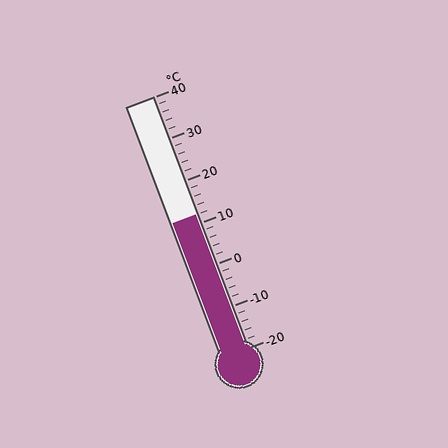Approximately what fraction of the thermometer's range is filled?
The thermometer is filled to approximately 55% of its range.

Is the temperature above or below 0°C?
The temperature is above 0°C.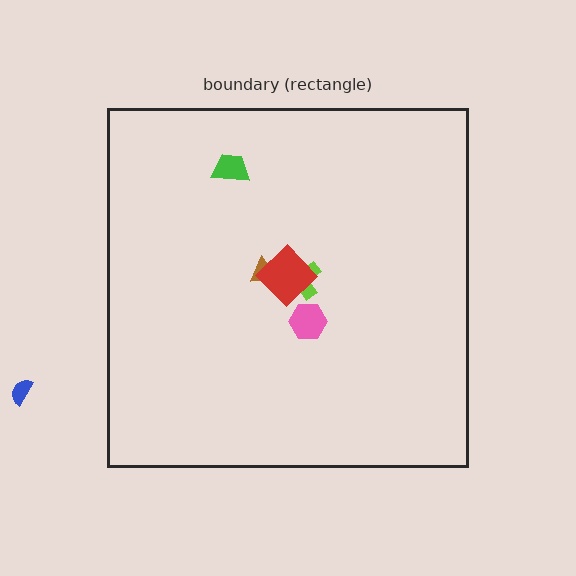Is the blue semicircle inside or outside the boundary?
Outside.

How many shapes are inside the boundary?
5 inside, 1 outside.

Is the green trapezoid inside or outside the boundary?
Inside.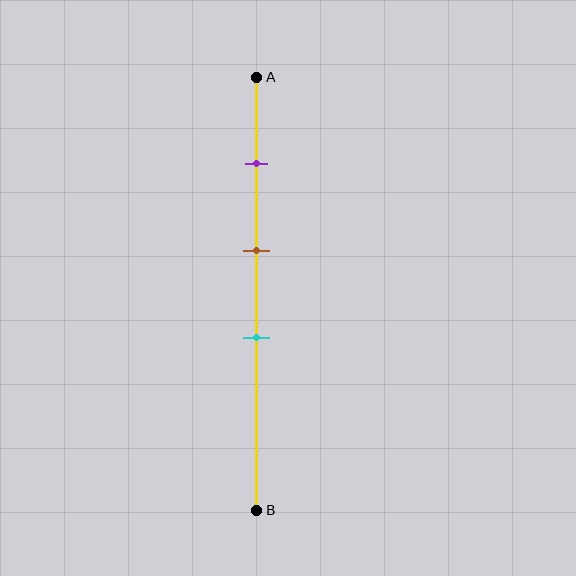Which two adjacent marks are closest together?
The brown and cyan marks are the closest adjacent pair.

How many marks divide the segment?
There are 3 marks dividing the segment.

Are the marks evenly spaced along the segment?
Yes, the marks are approximately evenly spaced.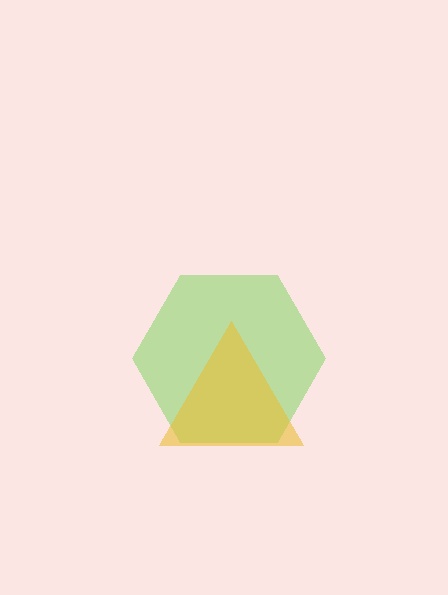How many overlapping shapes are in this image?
There are 2 overlapping shapes in the image.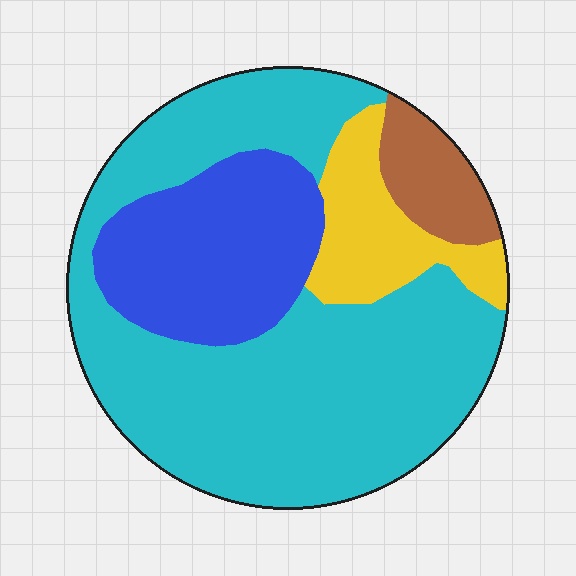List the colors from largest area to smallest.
From largest to smallest: cyan, blue, yellow, brown.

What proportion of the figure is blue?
Blue takes up about one fifth (1/5) of the figure.